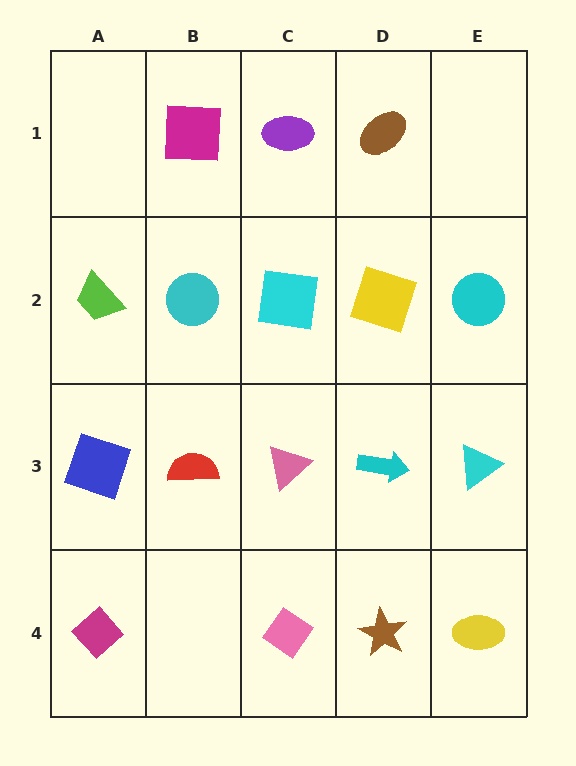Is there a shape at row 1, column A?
No, that cell is empty.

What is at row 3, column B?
A red semicircle.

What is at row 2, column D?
A yellow square.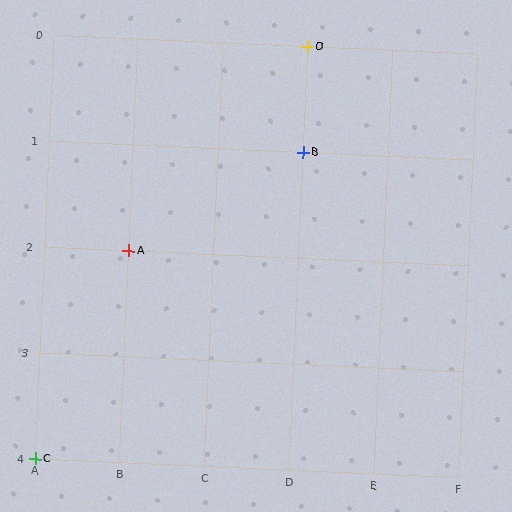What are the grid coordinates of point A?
Point A is at grid coordinates (B, 2).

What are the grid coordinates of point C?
Point C is at grid coordinates (A, 4).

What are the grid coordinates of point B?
Point B is at grid coordinates (D, 1).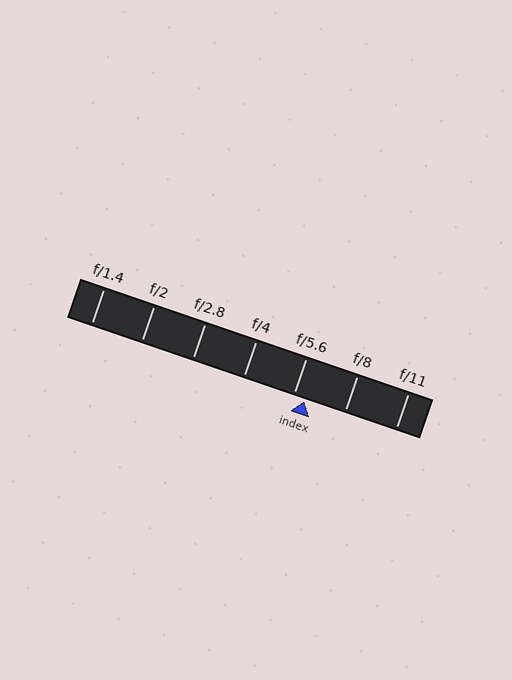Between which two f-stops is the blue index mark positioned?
The index mark is between f/5.6 and f/8.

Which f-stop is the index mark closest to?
The index mark is closest to f/5.6.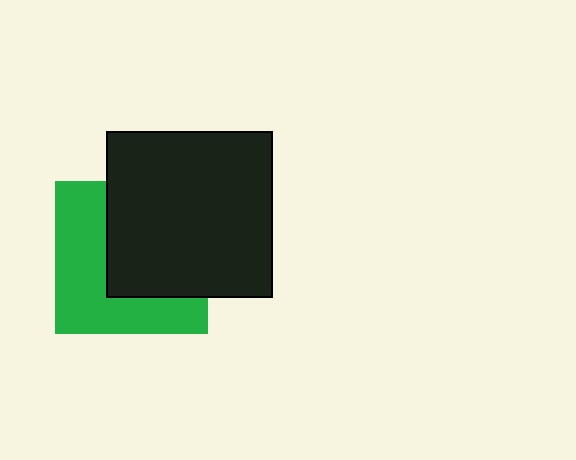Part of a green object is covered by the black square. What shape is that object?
It is a square.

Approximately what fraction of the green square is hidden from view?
Roughly 51% of the green square is hidden behind the black square.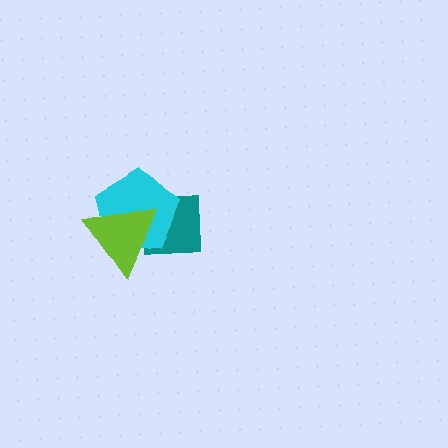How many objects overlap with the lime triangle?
2 objects overlap with the lime triangle.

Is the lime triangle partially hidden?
No, no other shape covers it.